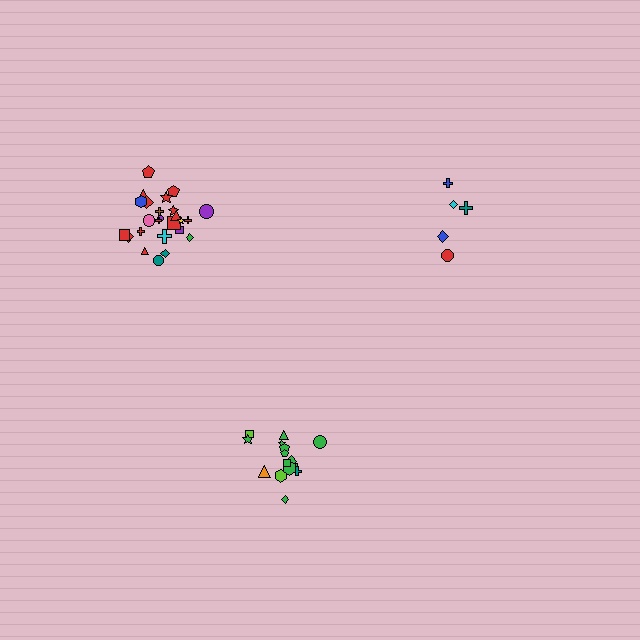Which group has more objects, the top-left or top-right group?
The top-left group.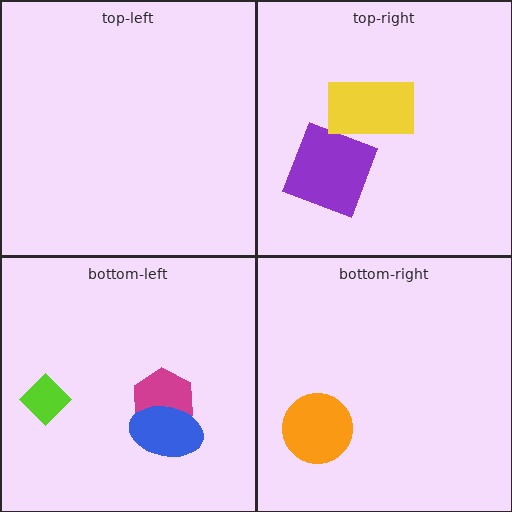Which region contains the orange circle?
The bottom-right region.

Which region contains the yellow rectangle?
The top-right region.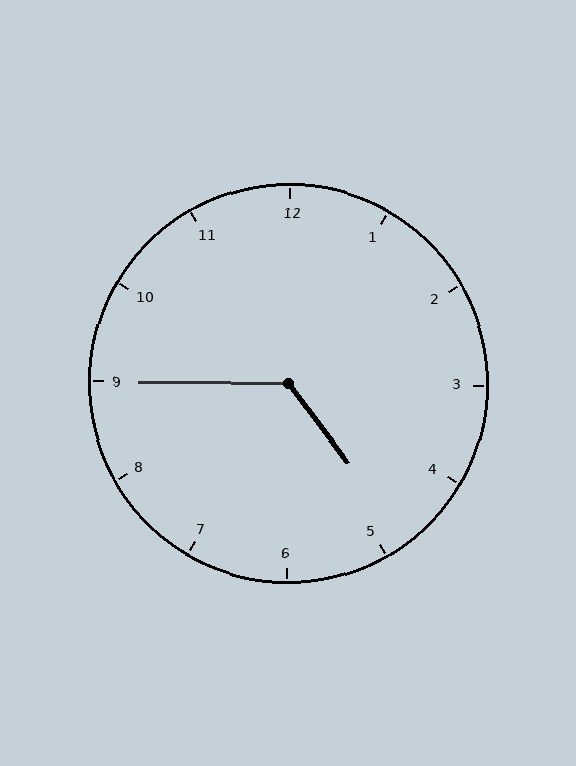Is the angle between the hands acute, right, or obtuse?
It is obtuse.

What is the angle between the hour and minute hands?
Approximately 128 degrees.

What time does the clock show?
4:45.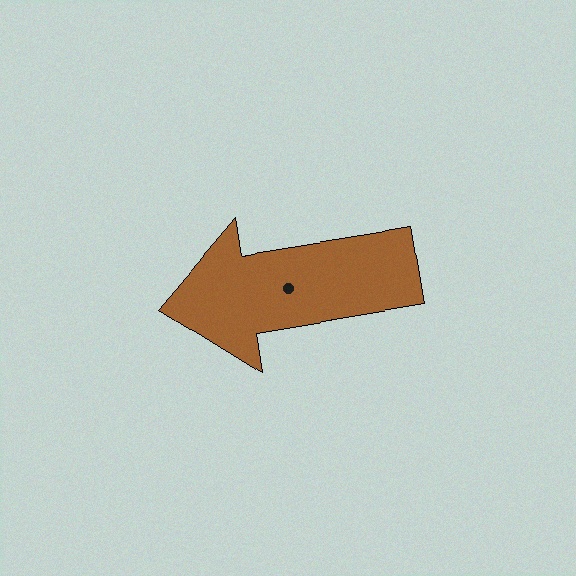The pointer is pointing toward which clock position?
Roughly 9 o'clock.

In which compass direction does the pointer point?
West.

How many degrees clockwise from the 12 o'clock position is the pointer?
Approximately 261 degrees.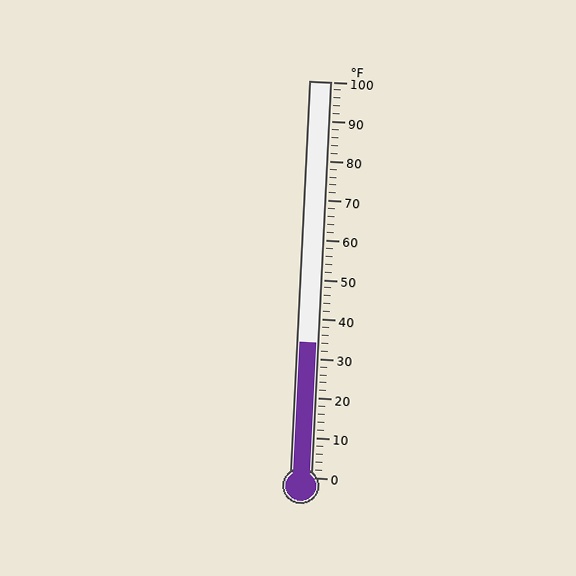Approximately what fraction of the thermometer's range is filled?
The thermometer is filled to approximately 35% of its range.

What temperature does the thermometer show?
The thermometer shows approximately 34°F.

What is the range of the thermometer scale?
The thermometer scale ranges from 0°F to 100°F.